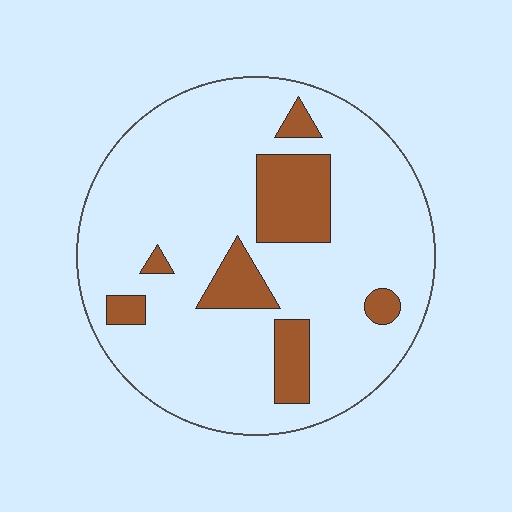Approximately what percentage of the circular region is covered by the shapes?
Approximately 15%.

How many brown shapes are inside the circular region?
7.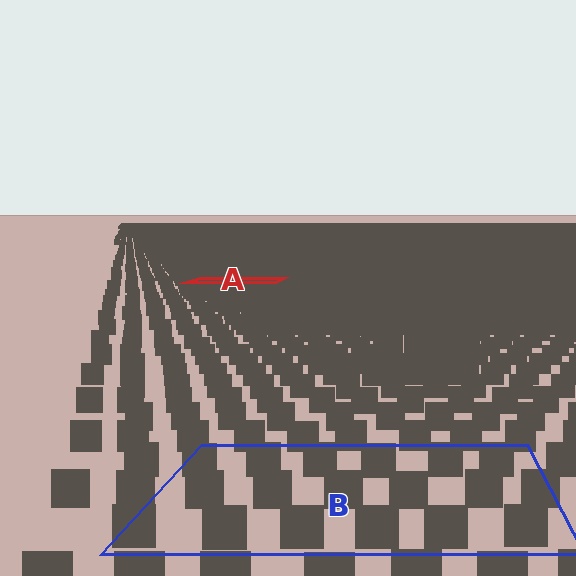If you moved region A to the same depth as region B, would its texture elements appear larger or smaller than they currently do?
They would appear larger. At a closer depth, the same texture elements are projected at a bigger on-screen size.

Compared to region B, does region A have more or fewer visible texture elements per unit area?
Region A has more texture elements per unit area — they are packed more densely because it is farther away.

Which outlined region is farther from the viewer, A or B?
Region A is farther from the viewer — the texture elements inside it appear smaller and more densely packed.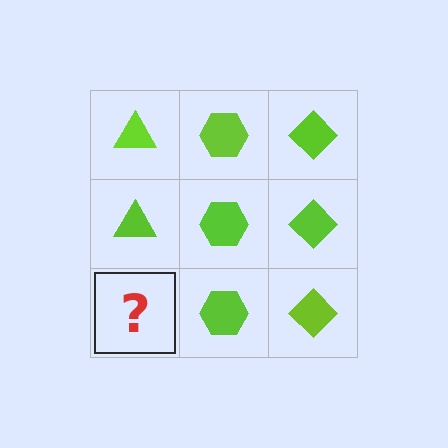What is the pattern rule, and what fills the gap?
The rule is that each column has a consistent shape. The gap should be filled with a lime triangle.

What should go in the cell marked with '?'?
The missing cell should contain a lime triangle.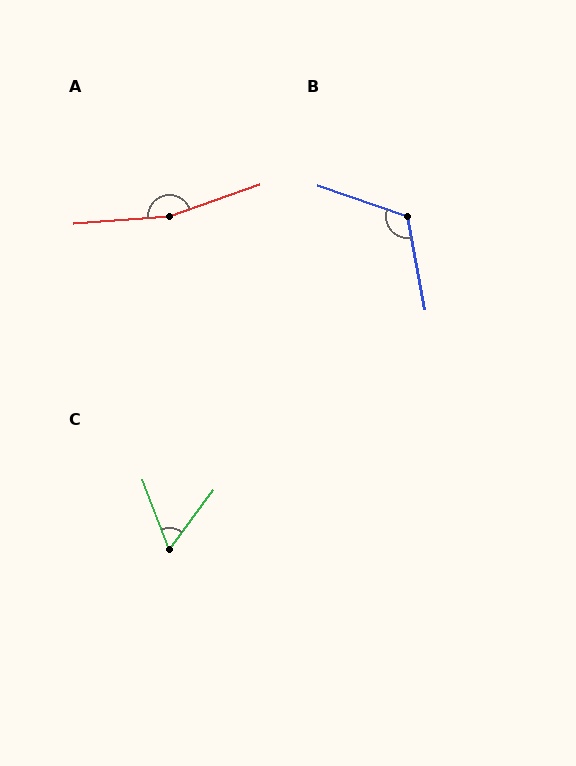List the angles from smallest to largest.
C (57°), B (120°), A (164°).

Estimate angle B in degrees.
Approximately 120 degrees.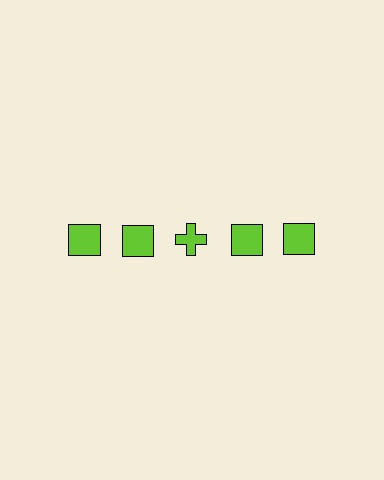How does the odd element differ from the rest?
It has a different shape: cross instead of square.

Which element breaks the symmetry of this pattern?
The lime cross in the top row, center column breaks the symmetry. All other shapes are lime squares.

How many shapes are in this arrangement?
There are 5 shapes arranged in a grid pattern.